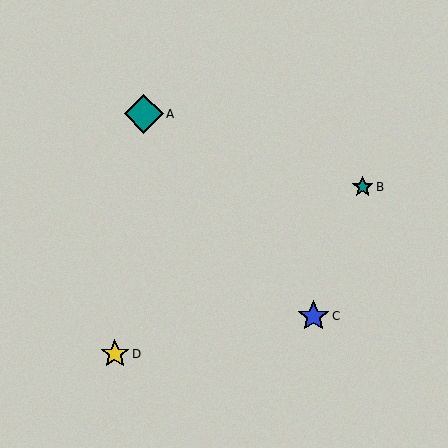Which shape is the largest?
The teal diamond (labeled A) is the largest.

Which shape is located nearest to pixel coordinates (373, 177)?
The teal star (labeled B) at (363, 187) is nearest to that location.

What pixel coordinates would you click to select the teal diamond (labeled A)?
Click at (144, 114) to select the teal diamond A.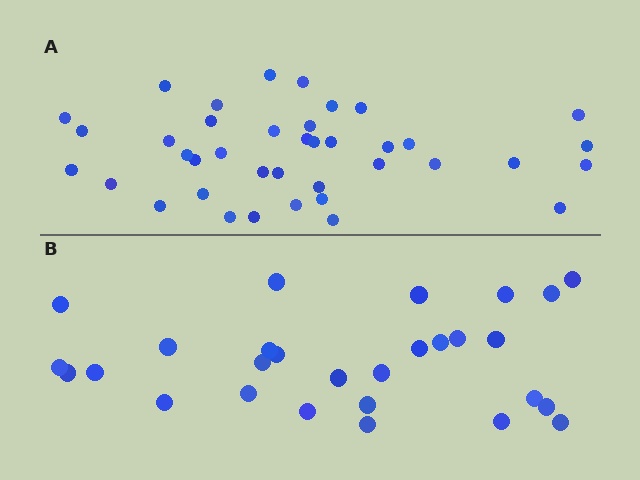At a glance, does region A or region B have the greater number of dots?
Region A (the top region) has more dots.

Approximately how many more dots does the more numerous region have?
Region A has roughly 12 or so more dots than region B.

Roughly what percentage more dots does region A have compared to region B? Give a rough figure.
About 40% more.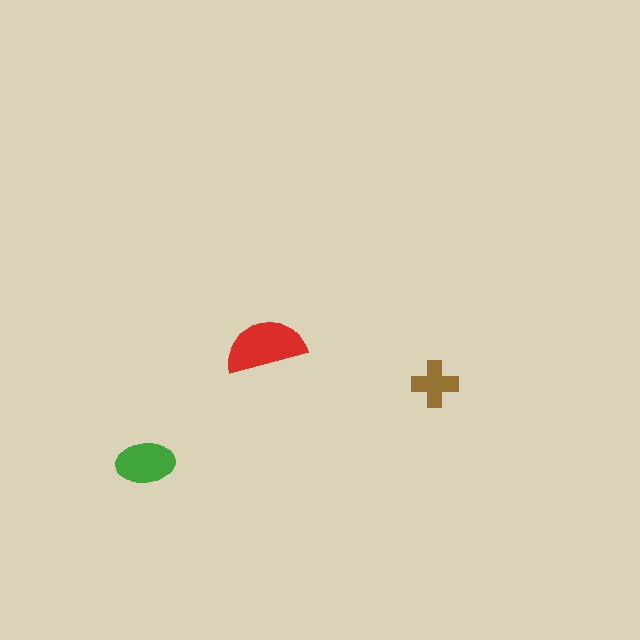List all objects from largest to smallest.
The red semicircle, the green ellipse, the brown cross.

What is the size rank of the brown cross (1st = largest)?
3rd.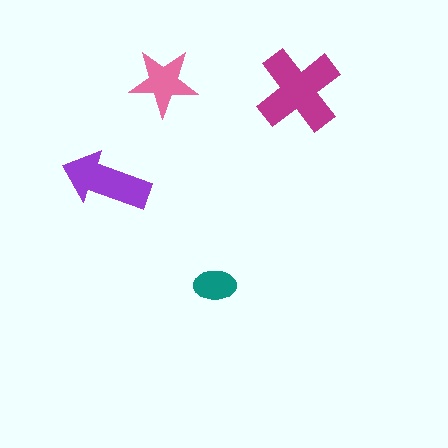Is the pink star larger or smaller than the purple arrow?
Smaller.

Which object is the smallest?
The teal ellipse.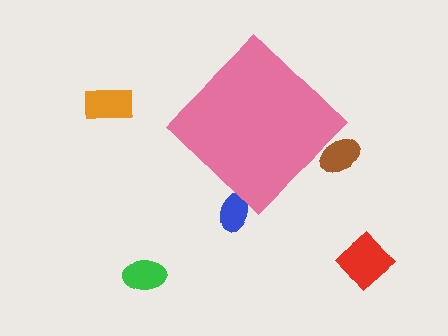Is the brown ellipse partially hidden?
Yes, the brown ellipse is partially hidden behind the pink diamond.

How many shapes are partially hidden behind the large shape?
2 shapes are partially hidden.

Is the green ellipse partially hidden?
No, the green ellipse is fully visible.